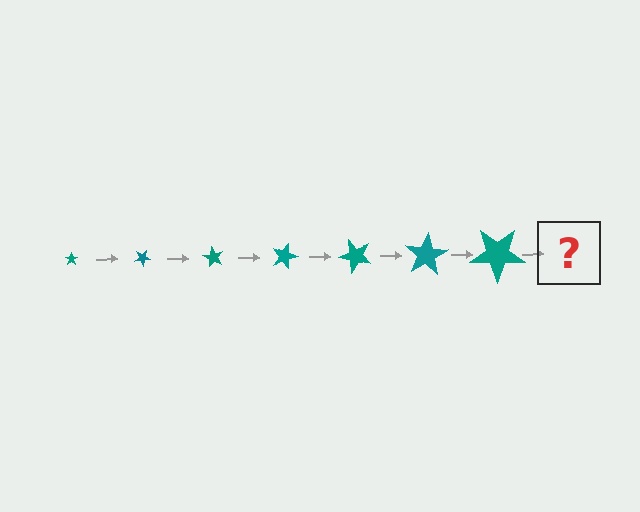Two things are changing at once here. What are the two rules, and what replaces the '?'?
The two rules are that the star grows larger each step and it rotates 30 degrees each step. The '?' should be a star, larger than the previous one and rotated 210 degrees from the start.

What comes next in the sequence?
The next element should be a star, larger than the previous one and rotated 210 degrees from the start.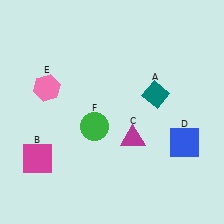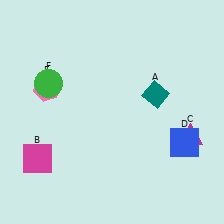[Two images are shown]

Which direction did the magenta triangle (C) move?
The magenta triangle (C) moved right.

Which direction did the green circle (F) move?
The green circle (F) moved left.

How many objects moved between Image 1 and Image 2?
2 objects moved between the two images.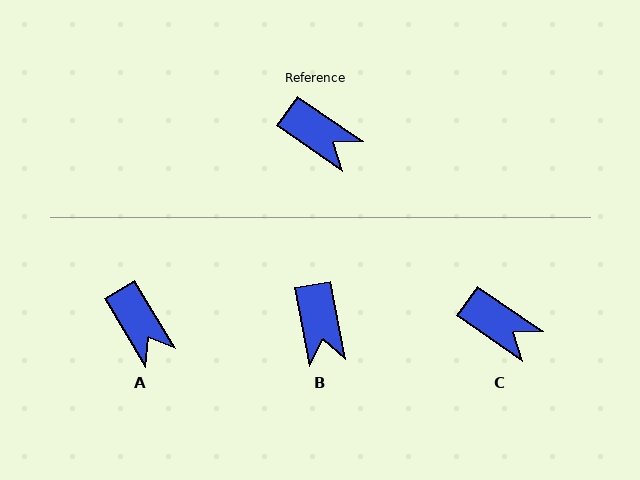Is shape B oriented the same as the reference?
No, it is off by about 45 degrees.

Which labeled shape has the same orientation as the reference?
C.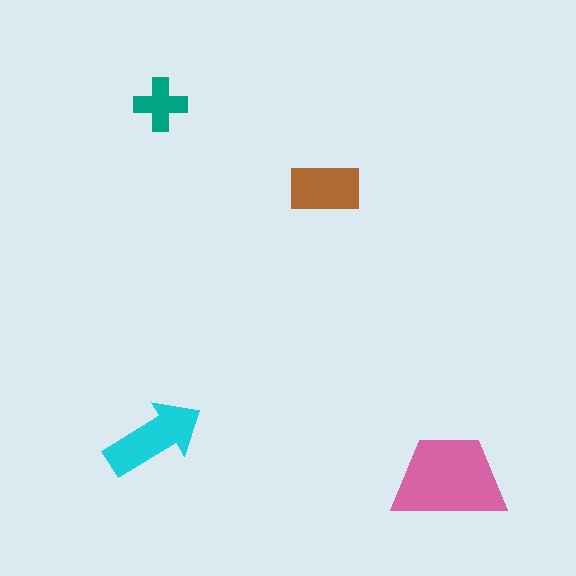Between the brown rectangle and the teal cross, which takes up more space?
The brown rectangle.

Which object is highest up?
The teal cross is topmost.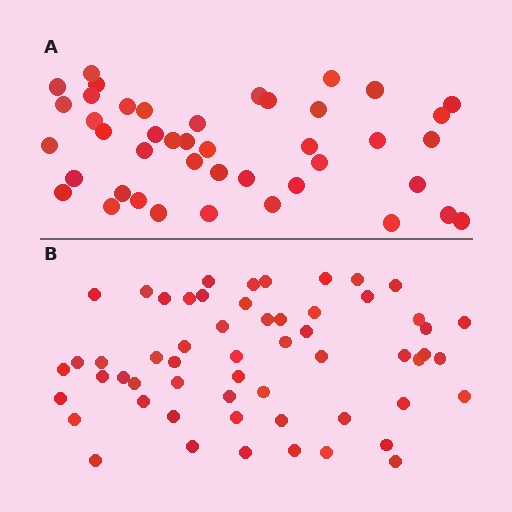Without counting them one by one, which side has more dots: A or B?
Region B (the bottom region) has more dots.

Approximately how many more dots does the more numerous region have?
Region B has approximately 15 more dots than region A.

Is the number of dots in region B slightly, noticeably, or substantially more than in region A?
Region B has noticeably more, but not dramatically so. The ratio is roughly 1.3 to 1.